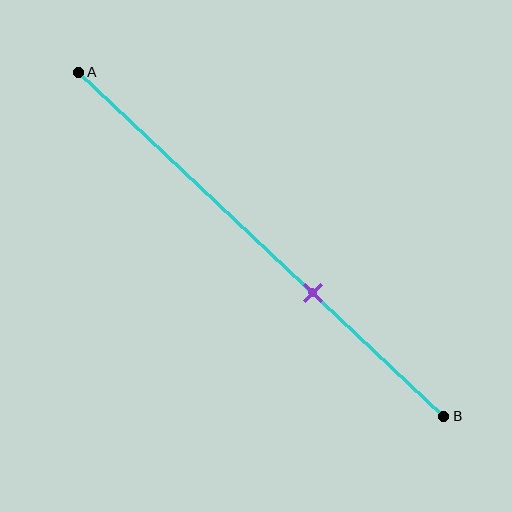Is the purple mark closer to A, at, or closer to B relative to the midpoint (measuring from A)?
The purple mark is closer to point B than the midpoint of segment AB.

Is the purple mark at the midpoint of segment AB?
No, the mark is at about 65% from A, not at the 50% midpoint.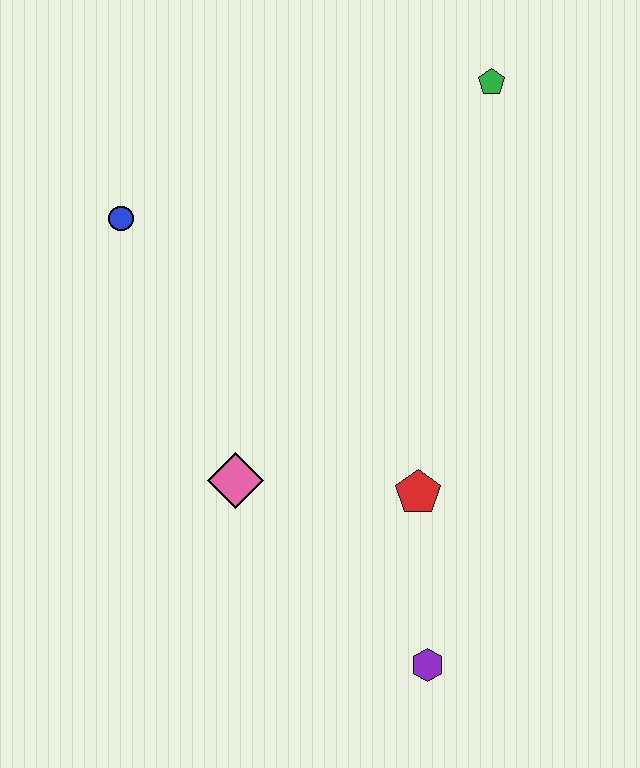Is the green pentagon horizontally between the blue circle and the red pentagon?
No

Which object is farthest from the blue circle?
The purple hexagon is farthest from the blue circle.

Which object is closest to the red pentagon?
The purple hexagon is closest to the red pentagon.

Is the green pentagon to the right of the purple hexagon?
Yes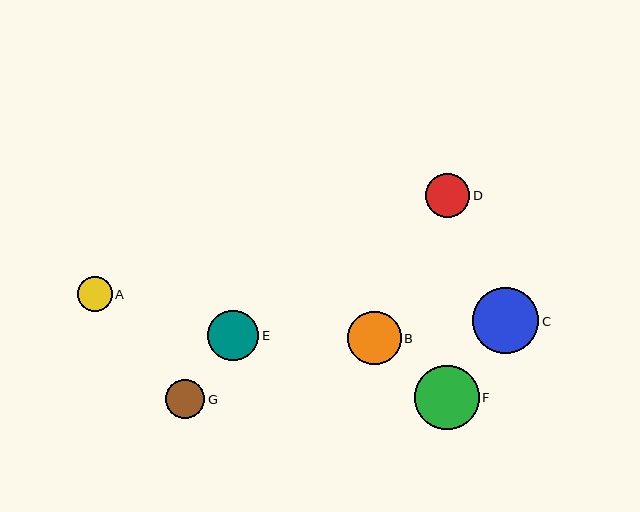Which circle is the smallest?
Circle A is the smallest with a size of approximately 35 pixels.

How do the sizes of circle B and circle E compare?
Circle B and circle E are approximately the same size.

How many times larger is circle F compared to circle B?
Circle F is approximately 1.2 times the size of circle B.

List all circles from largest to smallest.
From largest to smallest: C, F, B, E, D, G, A.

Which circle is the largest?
Circle C is the largest with a size of approximately 67 pixels.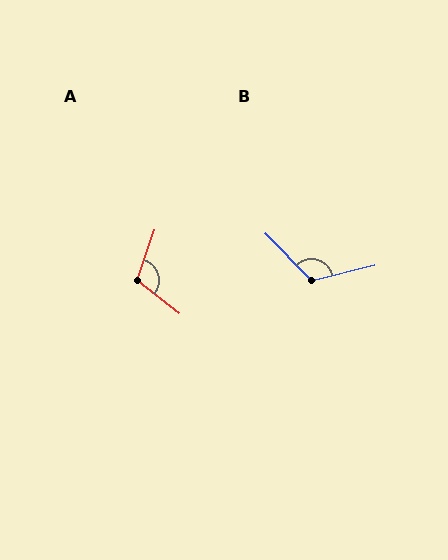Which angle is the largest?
B, at approximately 121 degrees.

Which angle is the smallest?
A, at approximately 108 degrees.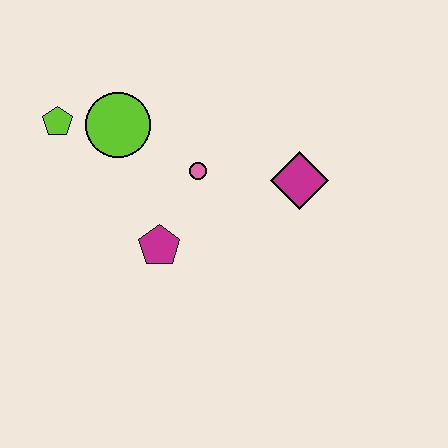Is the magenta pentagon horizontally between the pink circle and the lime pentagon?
Yes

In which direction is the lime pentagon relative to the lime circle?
The lime pentagon is to the left of the lime circle.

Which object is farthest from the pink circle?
The lime pentagon is farthest from the pink circle.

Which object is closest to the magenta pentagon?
The pink circle is closest to the magenta pentagon.